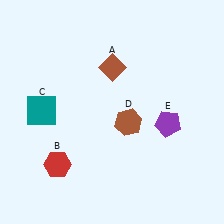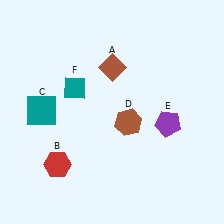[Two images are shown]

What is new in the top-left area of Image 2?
A teal diamond (F) was added in the top-left area of Image 2.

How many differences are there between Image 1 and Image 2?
There is 1 difference between the two images.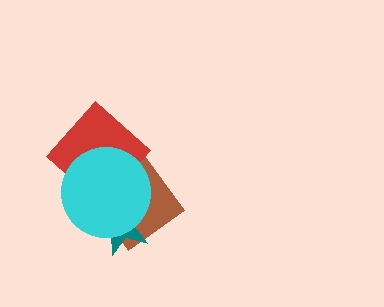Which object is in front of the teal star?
The cyan circle is in front of the teal star.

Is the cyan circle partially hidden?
No, no other shape covers it.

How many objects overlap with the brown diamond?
3 objects overlap with the brown diamond.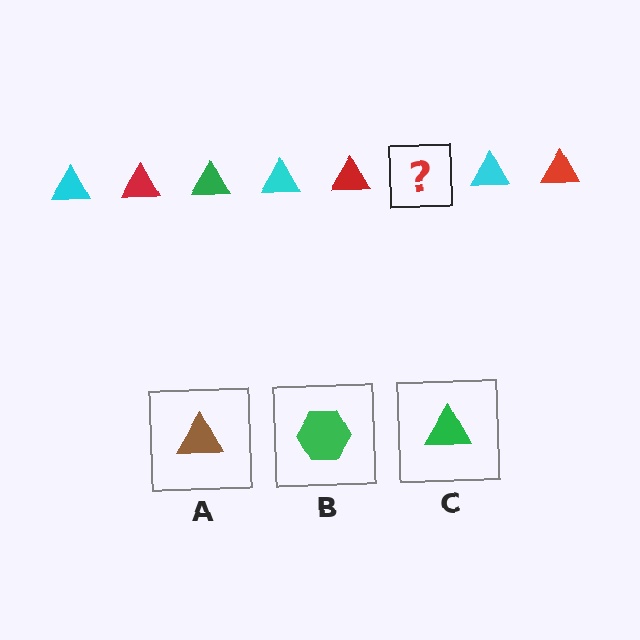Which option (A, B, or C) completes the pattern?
C.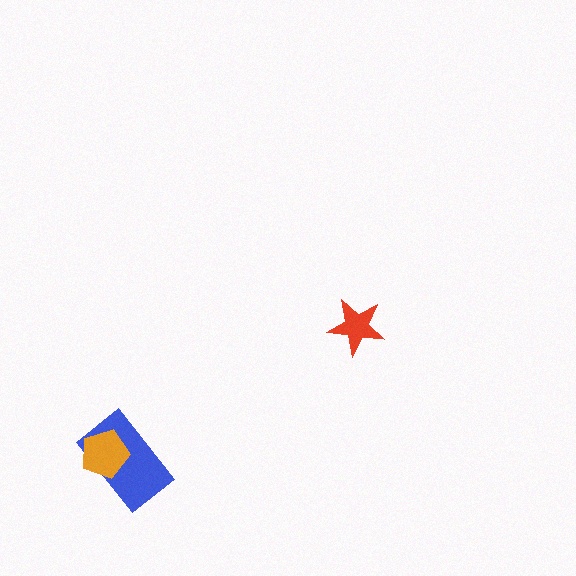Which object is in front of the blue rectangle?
The orange pentagon is in front of the blue rectangle.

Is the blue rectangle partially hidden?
Yes, it is partially covered by another shape.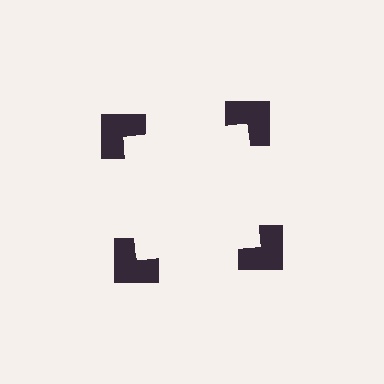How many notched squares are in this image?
There are 4 — one at each vertex of the illusory square.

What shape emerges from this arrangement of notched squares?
An illusory square — its edges are inferred from the aligned wedge cuts in the notched squares, not physically drawn.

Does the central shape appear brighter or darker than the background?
It typically appears slightly brighter than the background, even though no actual brightness change is drawn.